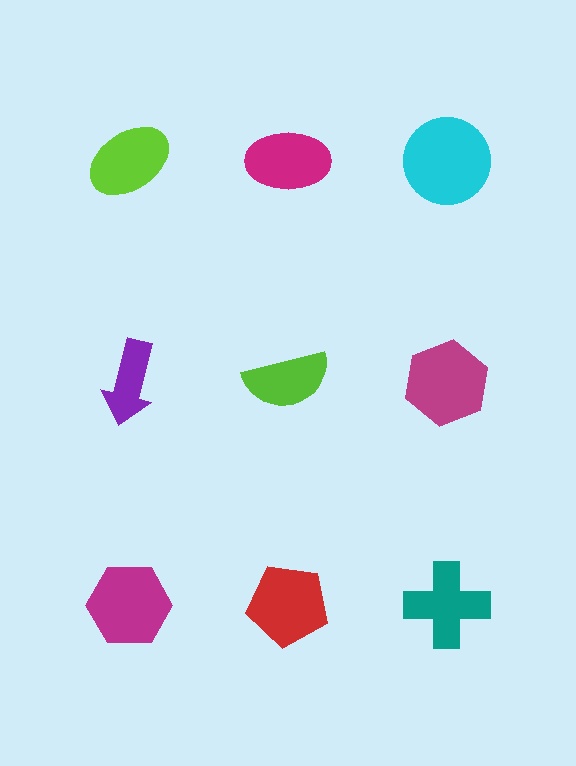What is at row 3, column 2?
A red pentagon.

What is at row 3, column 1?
A magenta hexagon.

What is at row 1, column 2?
A magenta ellipse.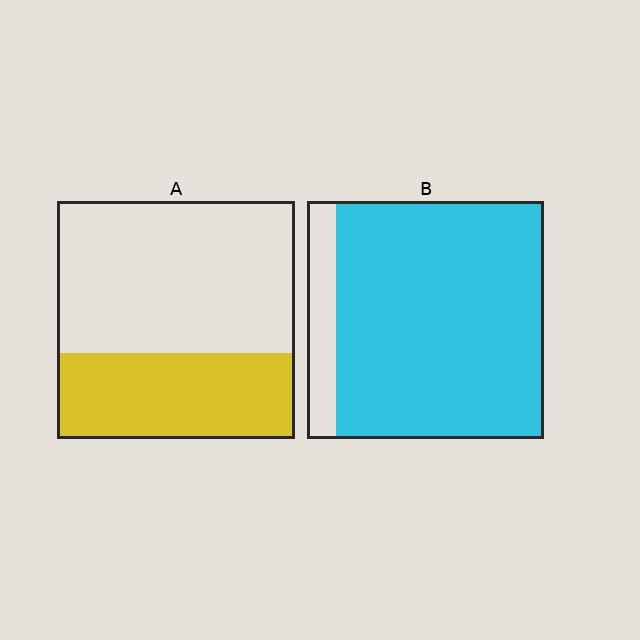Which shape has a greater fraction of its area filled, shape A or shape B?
Shape B.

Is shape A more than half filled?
No.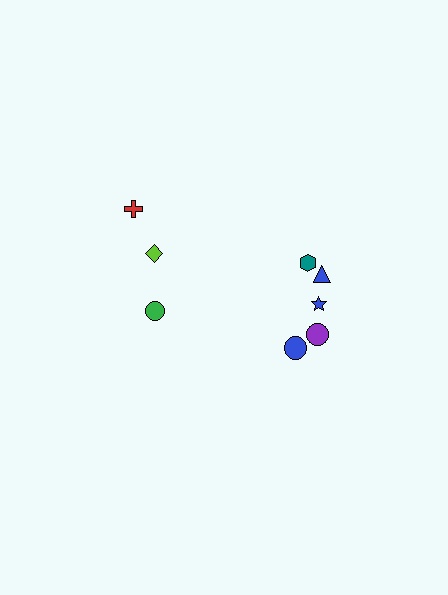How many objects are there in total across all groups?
There are 8 objects.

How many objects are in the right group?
There are 5 objects.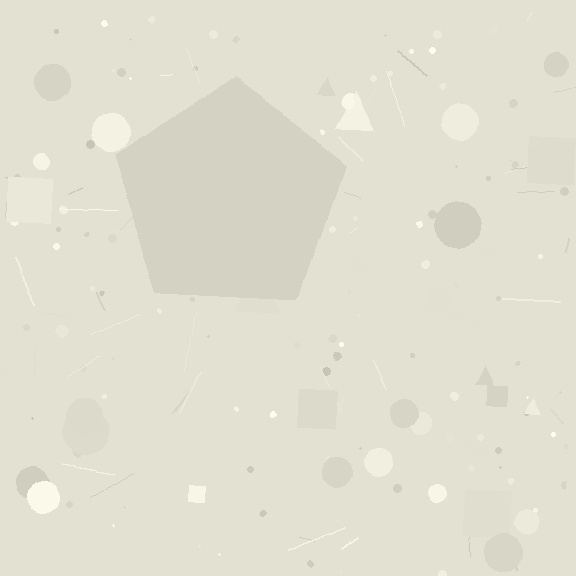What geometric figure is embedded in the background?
A pentagon is embedded in the background.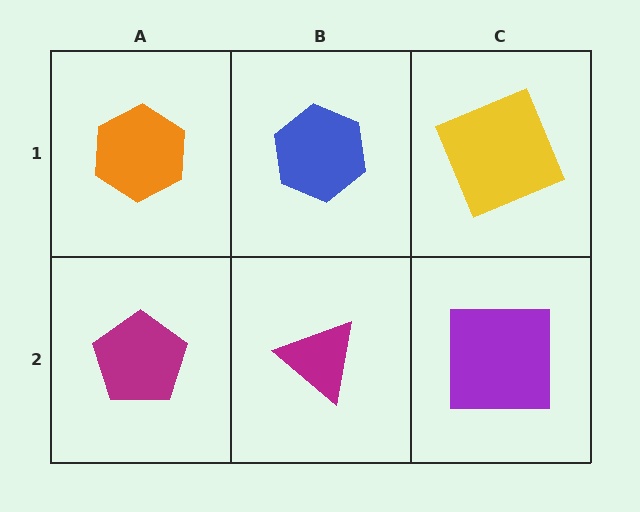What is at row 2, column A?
A magenta pentagon.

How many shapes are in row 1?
3 shapes.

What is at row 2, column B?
A magenta triangle.